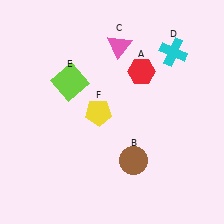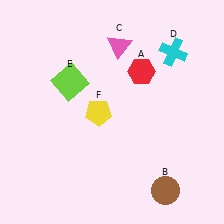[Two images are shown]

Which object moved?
The brown circle (B) moved right.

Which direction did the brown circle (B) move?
The brown circle (B) moved right.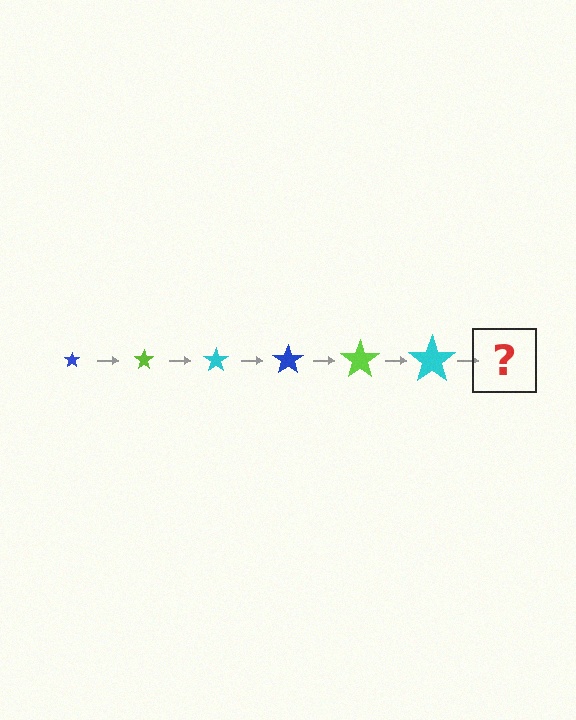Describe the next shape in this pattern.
It should be a blue star, larger than the previous one.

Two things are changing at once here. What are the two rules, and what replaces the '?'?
The two rules are that the star grows larger each step and the color cycles through blue, lime, and cyan. The '?' should be a blue star, larger than the previous one.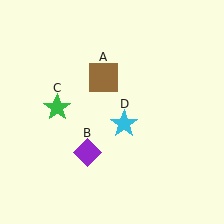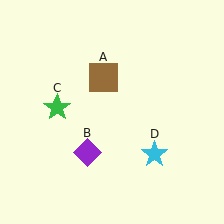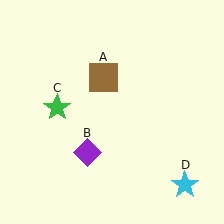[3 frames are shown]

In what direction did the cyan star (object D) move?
The cyan star (object D) moved down and to the right.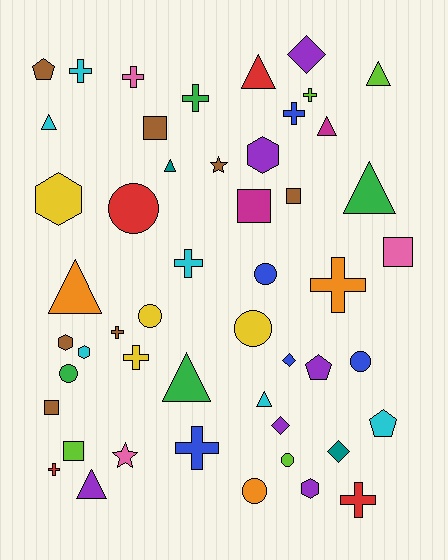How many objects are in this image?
There are 50 objects.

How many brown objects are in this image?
There are 7 brown objects.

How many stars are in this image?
There are 2 stars.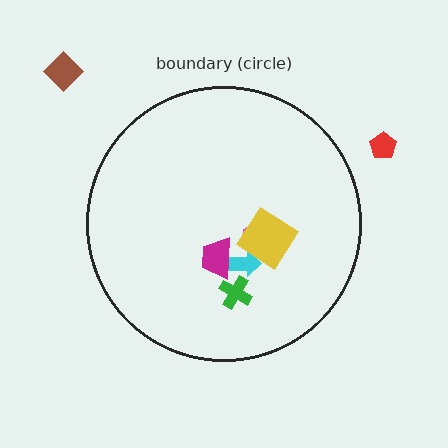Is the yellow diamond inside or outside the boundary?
Inside.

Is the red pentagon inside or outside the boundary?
Outside.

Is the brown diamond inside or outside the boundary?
Outside.